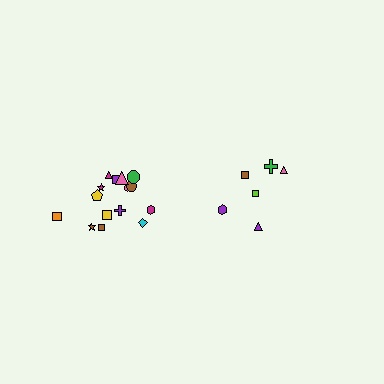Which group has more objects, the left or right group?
The left group.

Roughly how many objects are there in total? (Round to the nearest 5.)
Roughly 20 objects in total.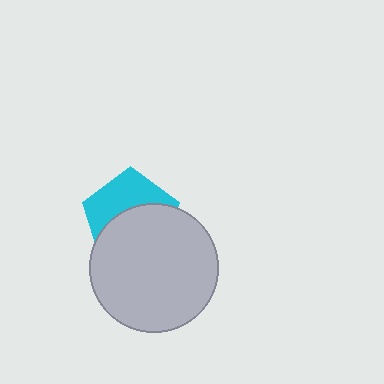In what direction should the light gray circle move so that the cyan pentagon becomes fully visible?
The light gray circle should move down. That is the shortest direction to clear the overlap and leave the cyan pentagon fully visible.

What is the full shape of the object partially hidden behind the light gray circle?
The partially hidden object is a cyan pentagon.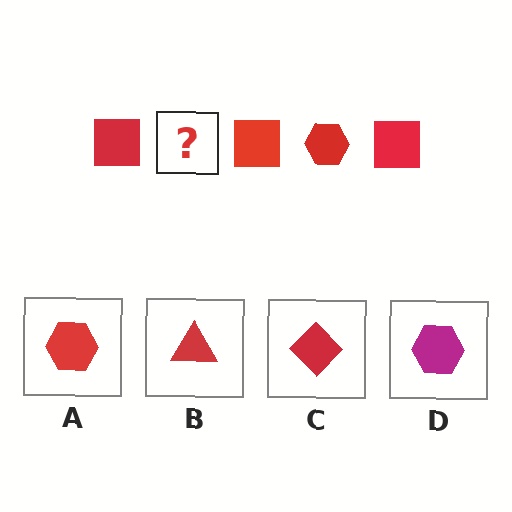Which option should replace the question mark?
Option A.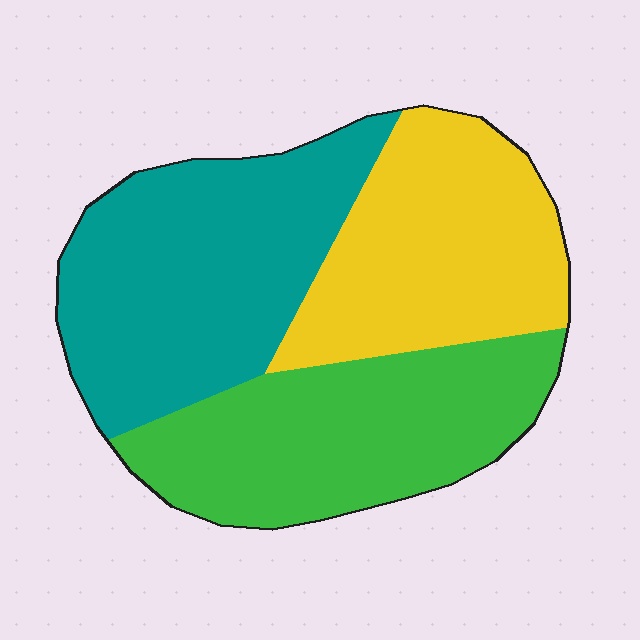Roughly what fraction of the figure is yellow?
Yellow takes up between a sixth and a third of the figure.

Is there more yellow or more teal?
Teal.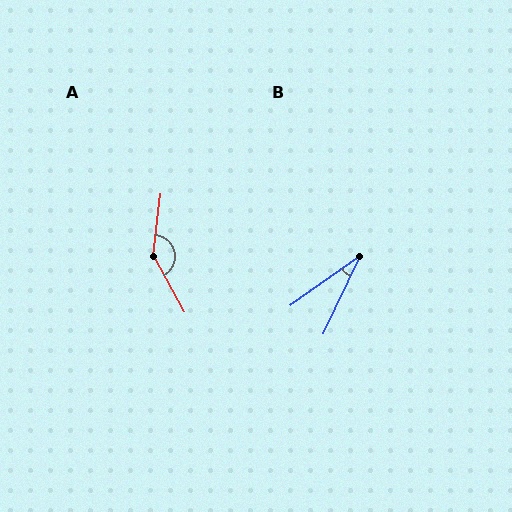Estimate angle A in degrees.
Approximately 144 degrees.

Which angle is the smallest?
B, at approximately 30 degrees.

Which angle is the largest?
A, at approximately 144 degrees.